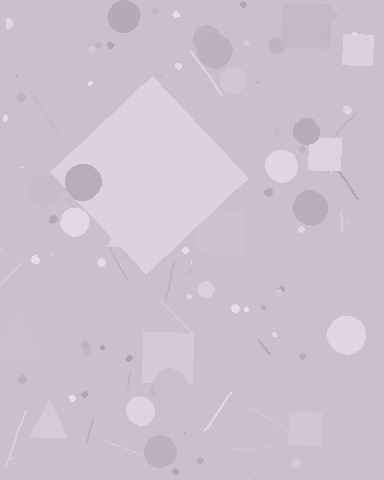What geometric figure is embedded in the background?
A diamond is embedded in the background.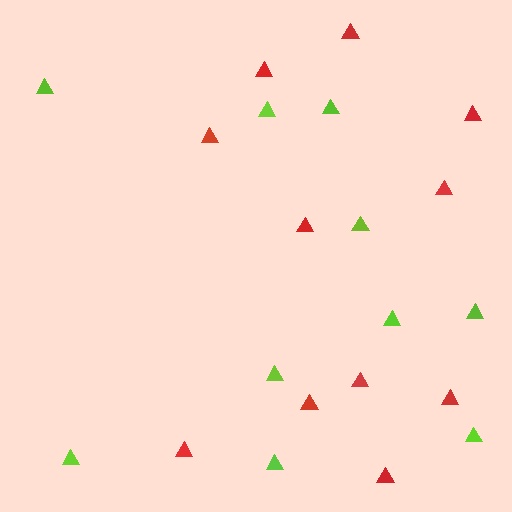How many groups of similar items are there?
There are 2 groups: one group of red triangles (11) and one group of lime triangles (10).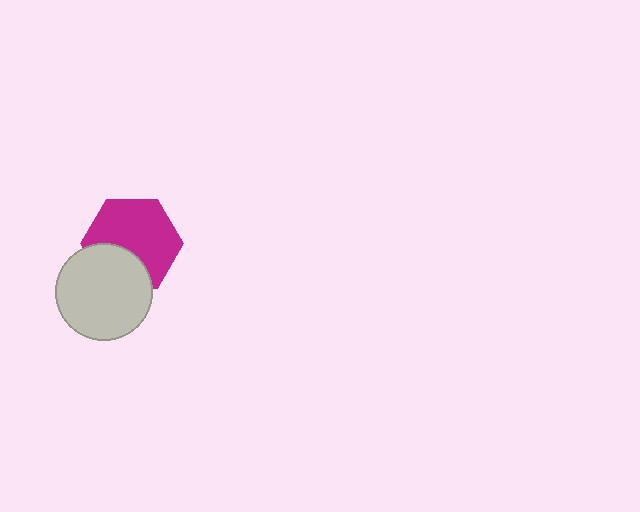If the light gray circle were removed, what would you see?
You would see the complete magenta hexagon.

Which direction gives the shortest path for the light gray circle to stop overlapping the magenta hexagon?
Moving down gives the shortest separation.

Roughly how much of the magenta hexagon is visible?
Most of it is visible (roughly 68%).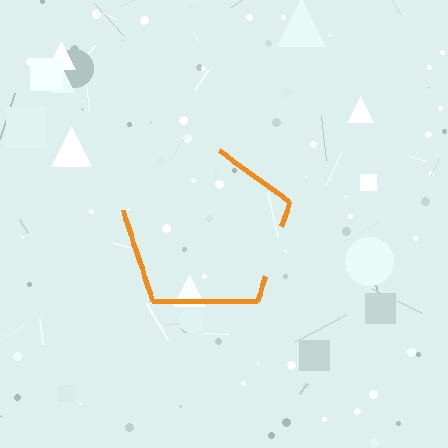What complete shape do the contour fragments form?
The contour fragments form a pentagon.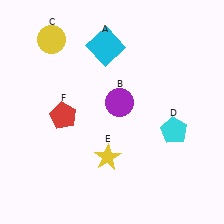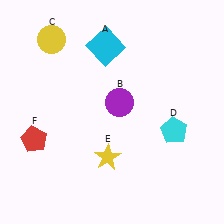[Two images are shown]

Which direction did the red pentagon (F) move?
The red pentagon (F) moved left.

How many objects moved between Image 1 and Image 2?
1 object moved between the two images.